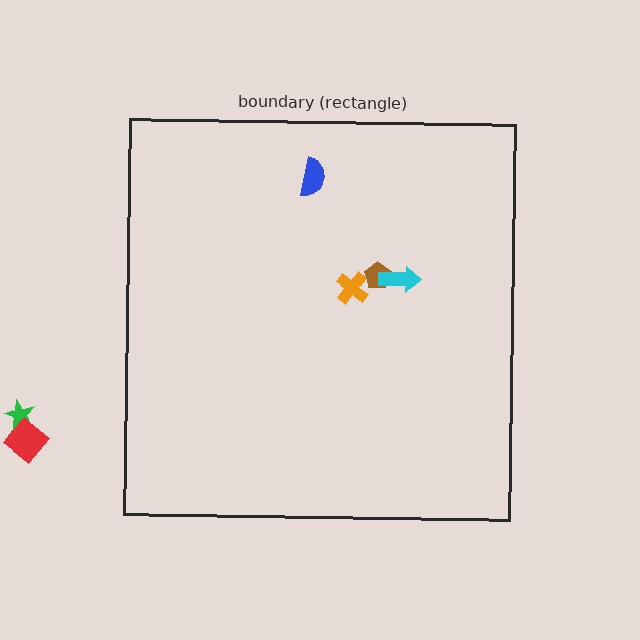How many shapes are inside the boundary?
4 inside, 2 outside.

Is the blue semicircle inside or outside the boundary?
Inside.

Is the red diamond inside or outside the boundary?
Outside.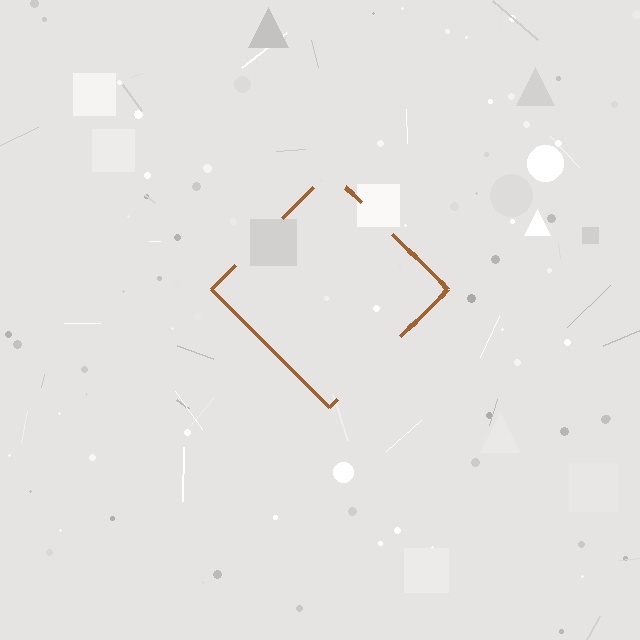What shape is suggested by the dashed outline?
The dashed outline suggests a diamond.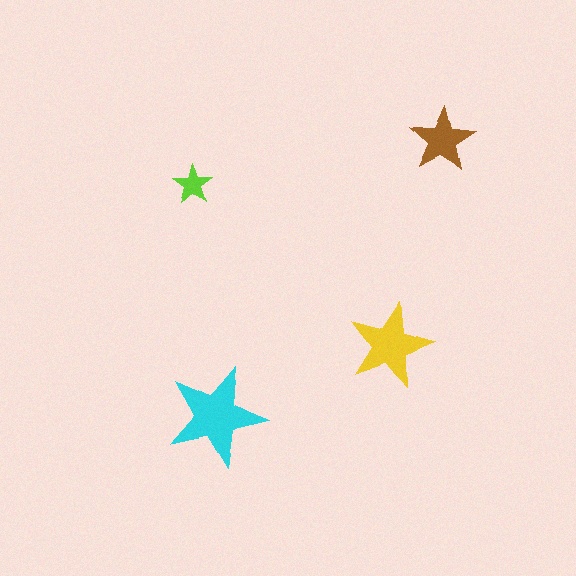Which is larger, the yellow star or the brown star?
The yellow one.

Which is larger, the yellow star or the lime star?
The yellow one.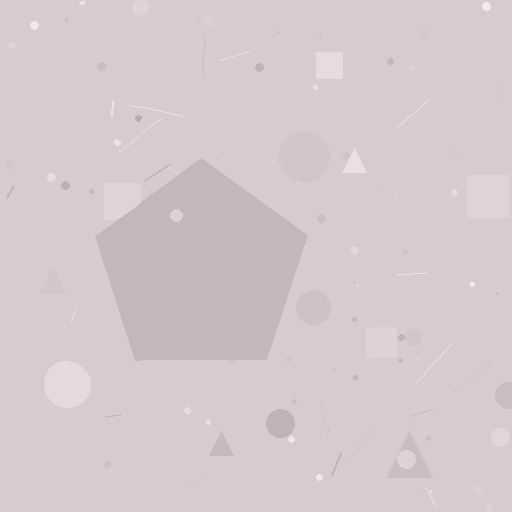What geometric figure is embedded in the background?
A pentagon is embedded in the background.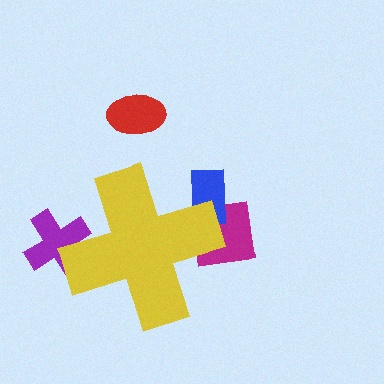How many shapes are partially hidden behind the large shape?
4 shapes are partially hidden.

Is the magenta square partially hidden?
Yes, the magenta square is partially hidden behind the yellow cross.